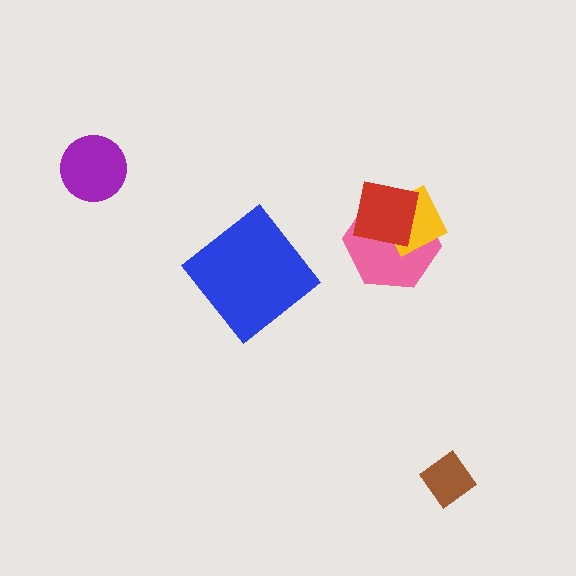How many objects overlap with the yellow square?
2 objects overlap with the yellow square.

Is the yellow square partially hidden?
Yes, it is partially covered by another shape.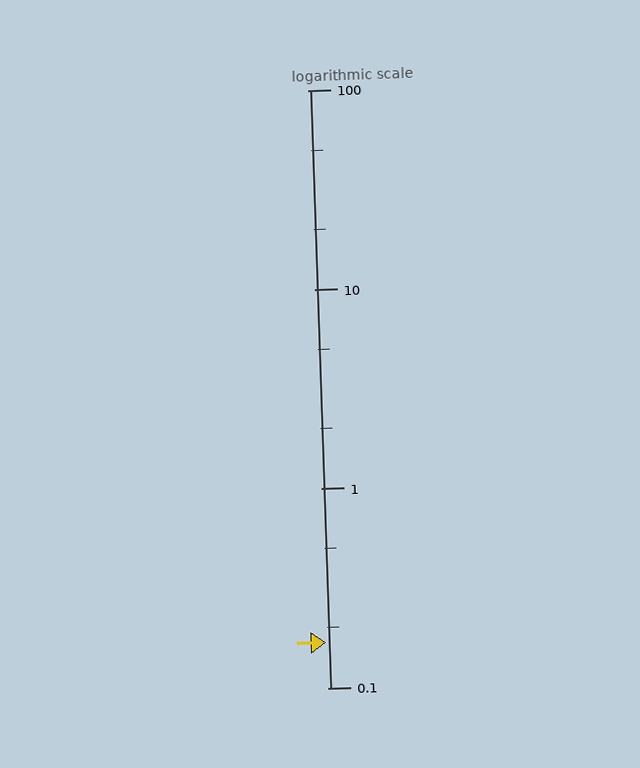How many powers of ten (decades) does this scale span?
The scale spans 3 decades, from 0.1 to 100.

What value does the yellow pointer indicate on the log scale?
The pointer indicates approximately 0.17.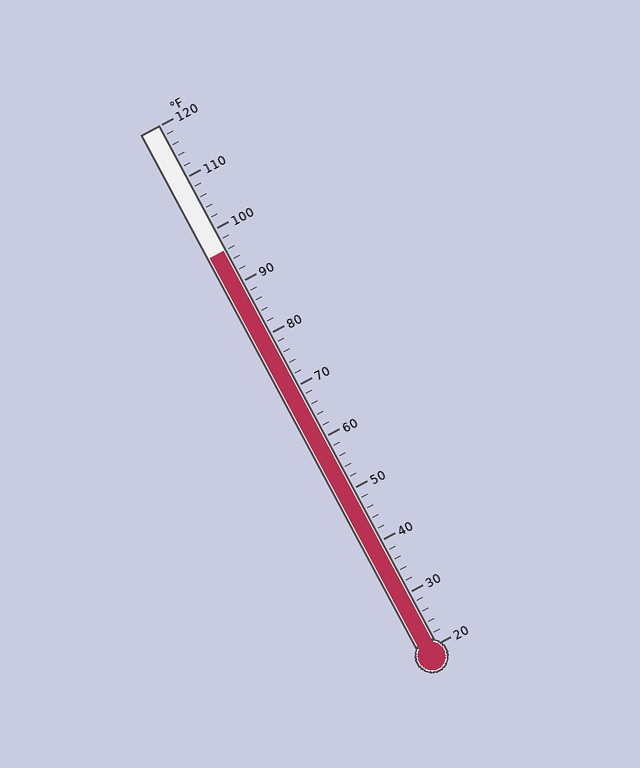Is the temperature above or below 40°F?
The temperature is above 40°F.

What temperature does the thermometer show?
The thermometer shows approximately 96°F.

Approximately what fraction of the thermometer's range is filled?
The thermometer is filled to approximately 75% of its range.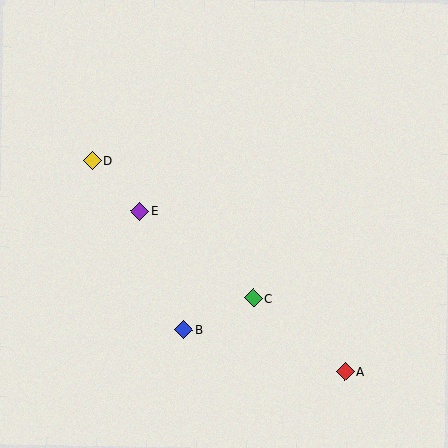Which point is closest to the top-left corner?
Point D is closest to the top-left corner.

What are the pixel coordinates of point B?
Point B is at (184, 329).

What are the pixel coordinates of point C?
Point C is at (253, 298).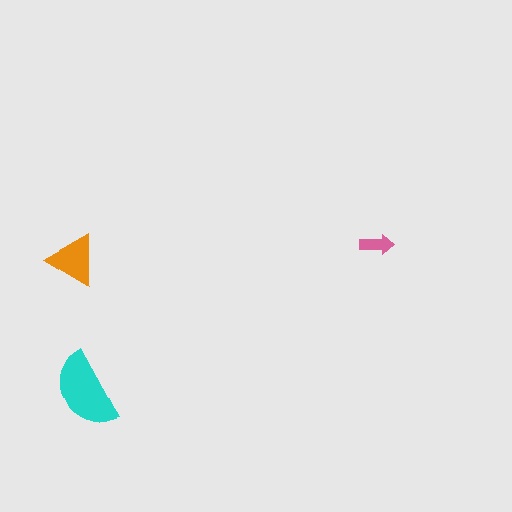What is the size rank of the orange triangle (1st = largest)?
2nd.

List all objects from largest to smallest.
The cyan semicircle, the orange triangle, the pink arrow.